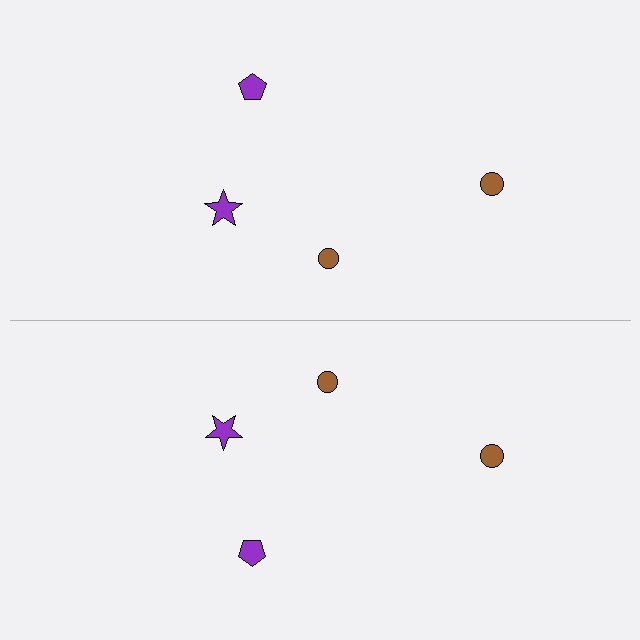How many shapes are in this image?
There are 8 shapes in this image.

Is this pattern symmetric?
Yes, this pattern has bilateral (reflection) symmetry.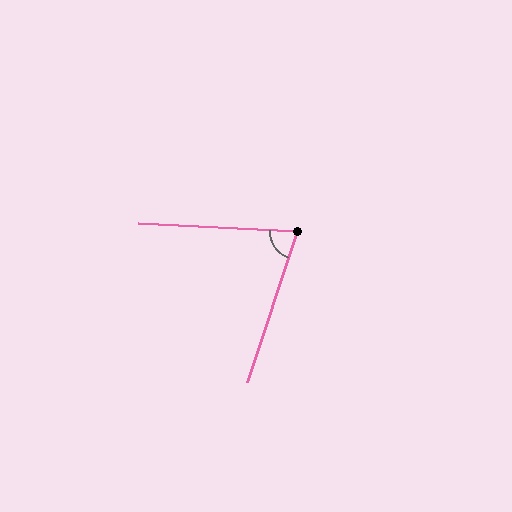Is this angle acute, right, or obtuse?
It is acute.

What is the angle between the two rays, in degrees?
Approximately 75 degrees.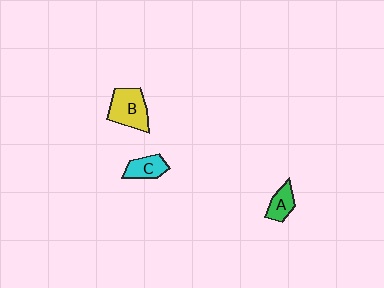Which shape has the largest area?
Shape B (yellow).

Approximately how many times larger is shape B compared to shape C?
Approximately 1.7 times.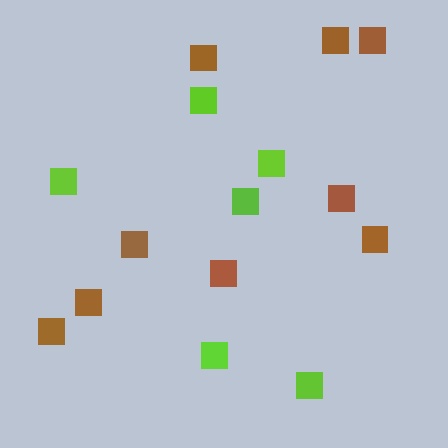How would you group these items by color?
There are 2 groups: one group of brown squares (9) and one group of lime squares (6).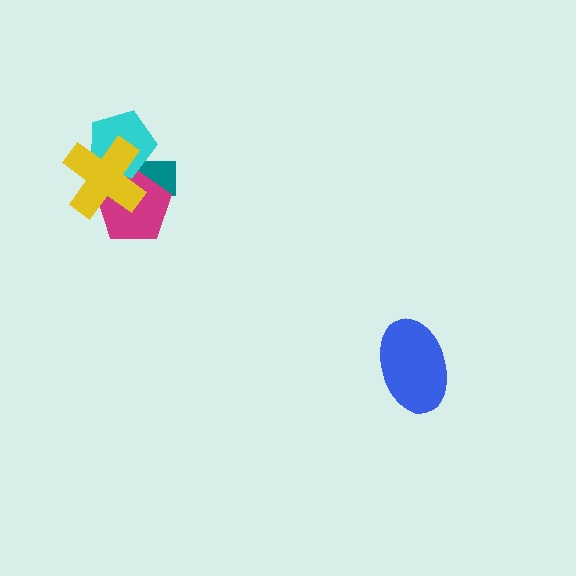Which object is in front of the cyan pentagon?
The yellow cross is in front of the cyan pentagon.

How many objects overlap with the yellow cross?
3 objects overlap with the yellow cross.